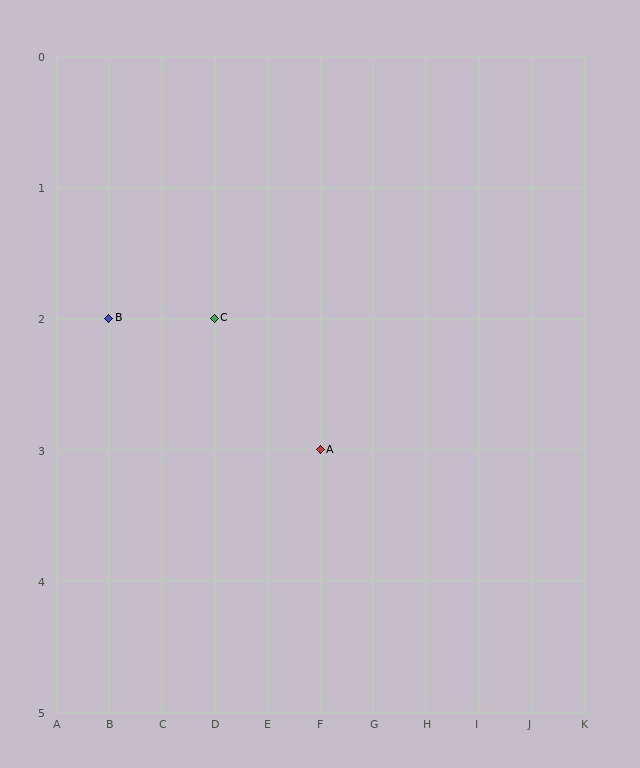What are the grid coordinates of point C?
Point C is at grid coordinates (D, 2).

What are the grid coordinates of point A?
Point A is at grid coordinates (F, 3).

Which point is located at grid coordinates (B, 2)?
Point B is at (B, 2).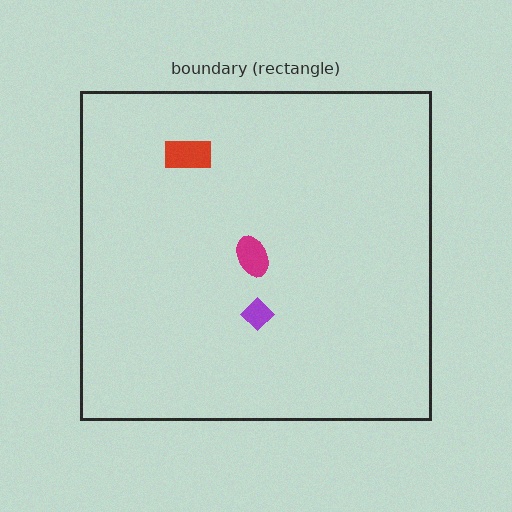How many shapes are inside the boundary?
3 inside, 0 outside.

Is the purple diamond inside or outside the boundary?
Inside.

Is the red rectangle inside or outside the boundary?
Inside.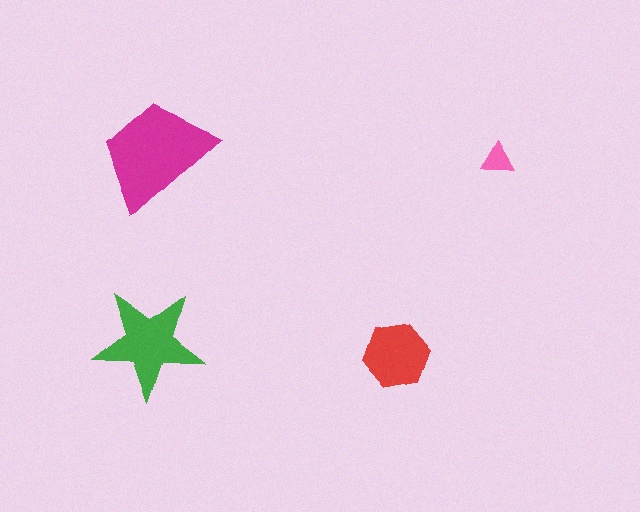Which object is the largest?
The magenta trapezoid.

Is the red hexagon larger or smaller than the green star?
Smaller.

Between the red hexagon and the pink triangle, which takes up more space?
The red hexagon.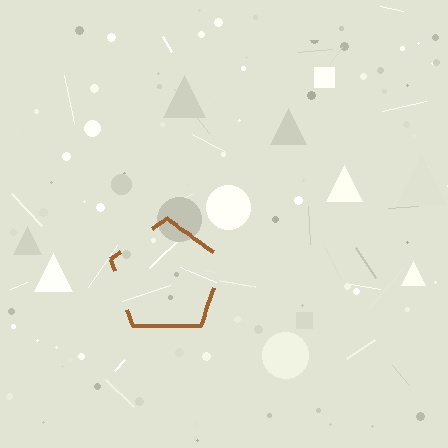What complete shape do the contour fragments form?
The contour fragments form a pentagon.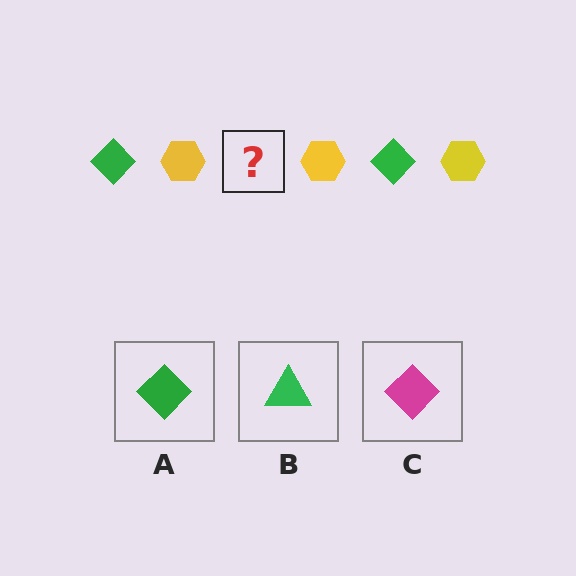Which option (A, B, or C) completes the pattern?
A.